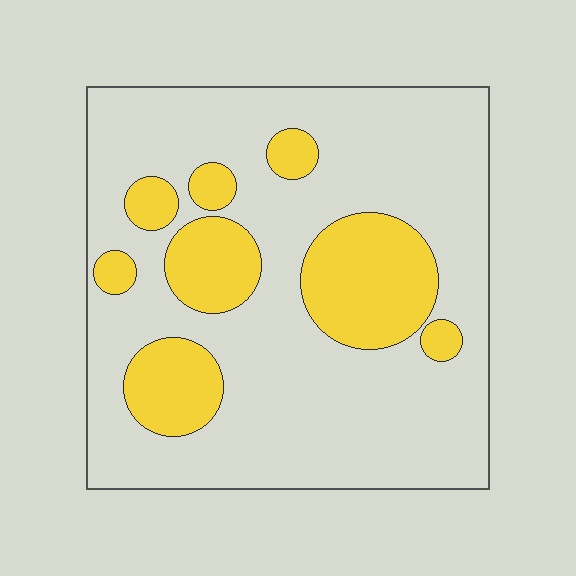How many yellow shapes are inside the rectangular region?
8.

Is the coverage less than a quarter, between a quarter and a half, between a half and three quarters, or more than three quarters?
Less than a quarter.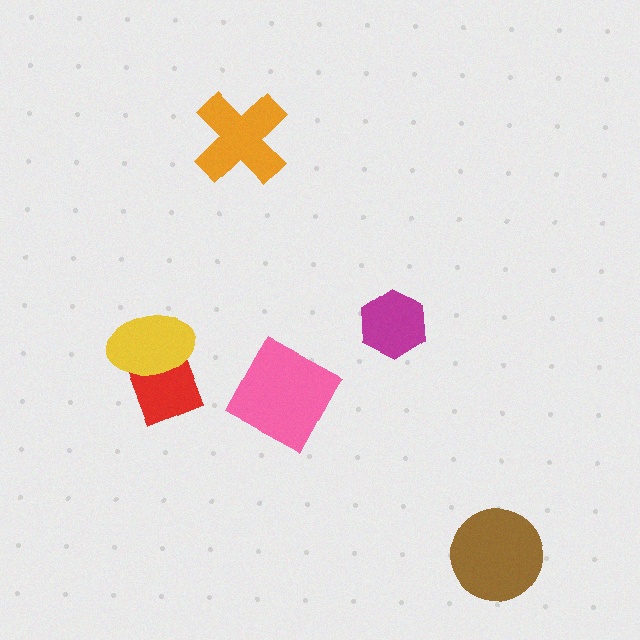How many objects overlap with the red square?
1 object overlaps with the red square.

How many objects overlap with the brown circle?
0 objects overlap with the brown circle.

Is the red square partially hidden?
Yes, it is partially covered by another shape.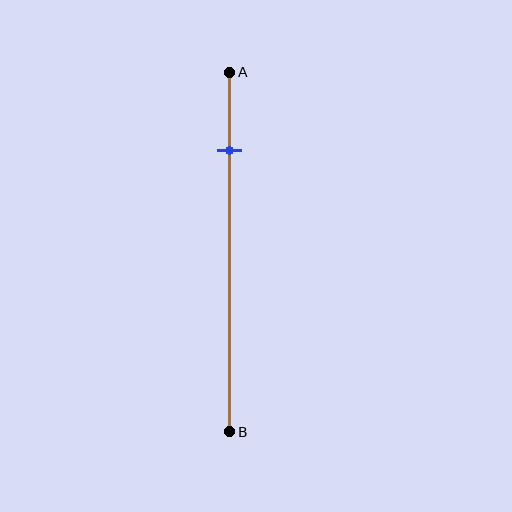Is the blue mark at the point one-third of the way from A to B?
No, the mark is at about 20% from A, not at the 33% one-third point.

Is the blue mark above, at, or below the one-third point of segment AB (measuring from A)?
The blue mark is above the one-third point of segment AB.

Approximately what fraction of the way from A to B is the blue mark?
The blue mark is approximately 20% of the way from A to B.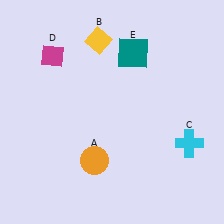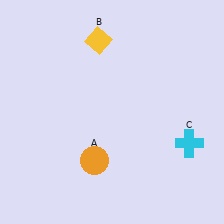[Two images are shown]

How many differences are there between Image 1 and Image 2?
There are 2 differences between the two images.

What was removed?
The magenta diamond (D), the teal square (E) were removed in Image 2.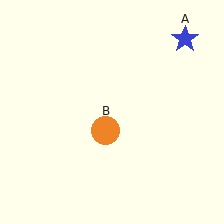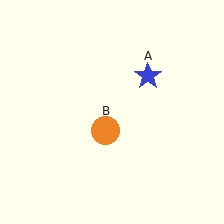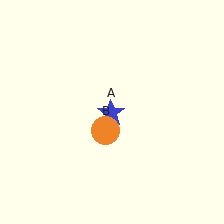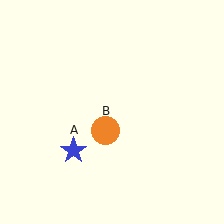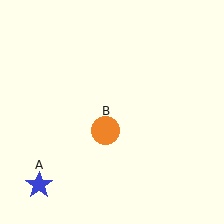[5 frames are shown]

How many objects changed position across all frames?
1 object changed position: blue star (object A).